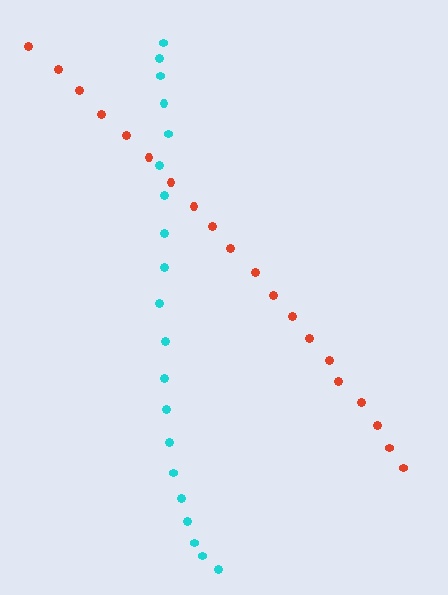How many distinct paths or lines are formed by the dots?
There are 2 distinct paths.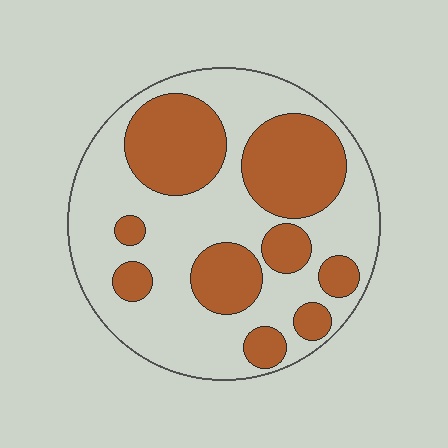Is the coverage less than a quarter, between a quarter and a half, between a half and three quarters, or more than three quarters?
Between a quarter and a half.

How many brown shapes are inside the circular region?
9.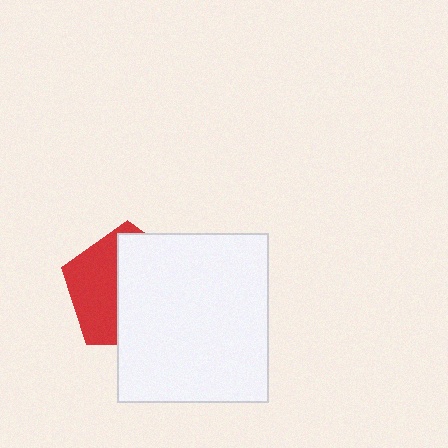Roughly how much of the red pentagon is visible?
A small part of it is visible (roughly 42%).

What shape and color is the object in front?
The object in front is a white rectangle.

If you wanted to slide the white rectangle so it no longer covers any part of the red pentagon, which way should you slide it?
Slide it right — that is the most direct way to separate the two shapes.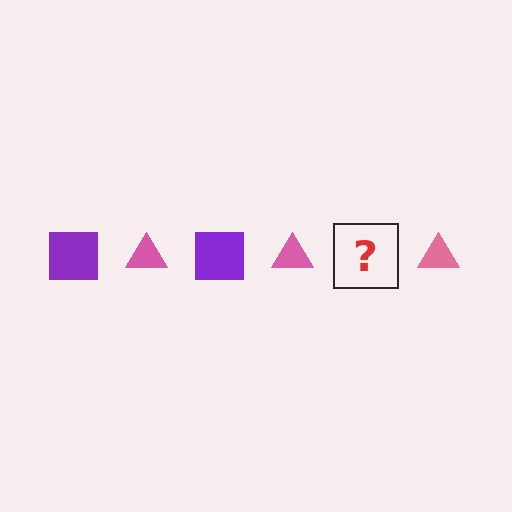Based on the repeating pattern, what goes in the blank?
The blank should be a purple square.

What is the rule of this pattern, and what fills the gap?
The rule is that the pattern alternates between purple square and pink triangle. The gap should be filled with a purple square.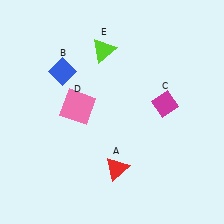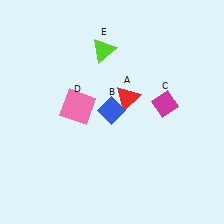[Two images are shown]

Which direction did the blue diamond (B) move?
The blue diamond (B) moved right.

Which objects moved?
The objects that moved are: the red triangle (A), the blue diamond (B).